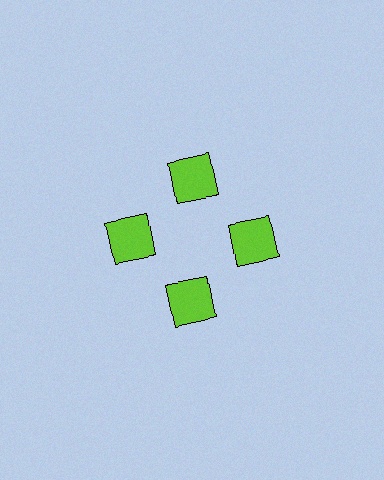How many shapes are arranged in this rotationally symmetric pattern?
There are 4 shapes, arranged in 4 groups of 1.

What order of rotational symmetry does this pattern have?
This pattern has 4-fold rotational symmetry.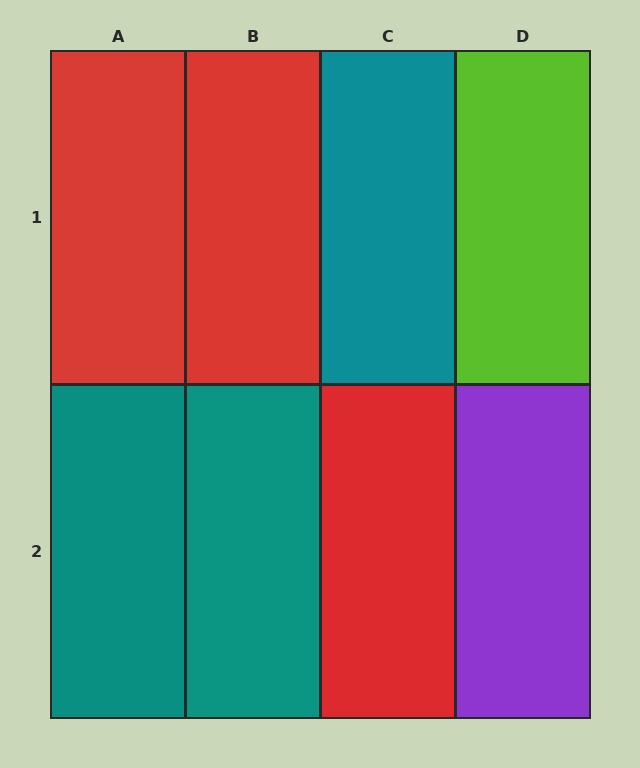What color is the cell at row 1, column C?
Teal.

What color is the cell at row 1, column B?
Red.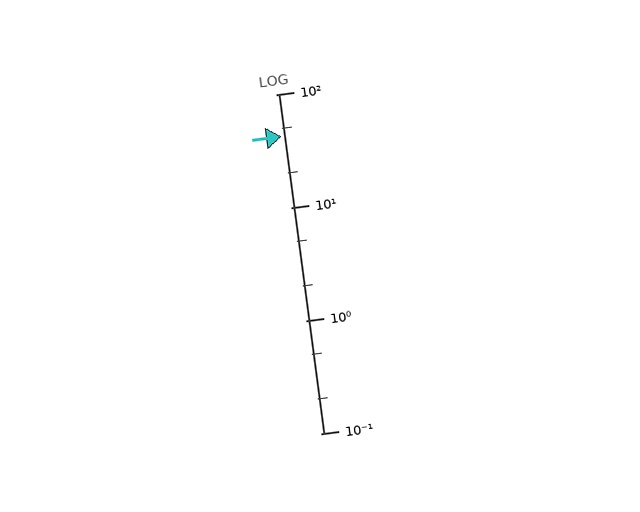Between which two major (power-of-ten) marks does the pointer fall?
The pointer is between 10 and 100.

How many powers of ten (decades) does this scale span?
The scale spans 3 decades, from 0.1 to 100.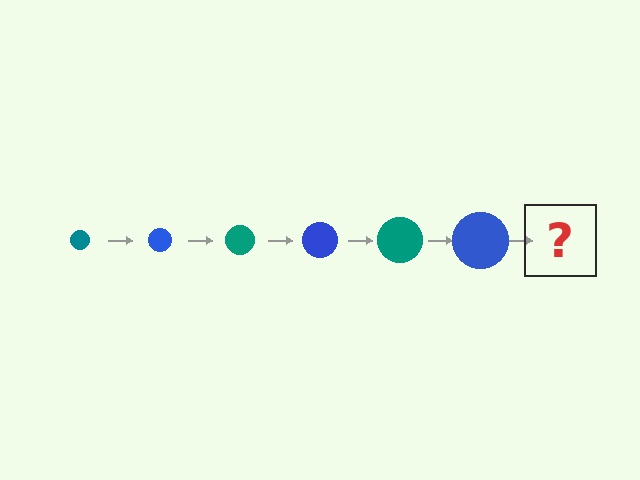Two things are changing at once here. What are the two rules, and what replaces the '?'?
The two rules are that the circle grows larger each step and the color cycles through teal and blue. The '?' should be a teal circle, larger than the previous one.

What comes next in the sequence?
The next element should be a teal circle, larger than the previous one.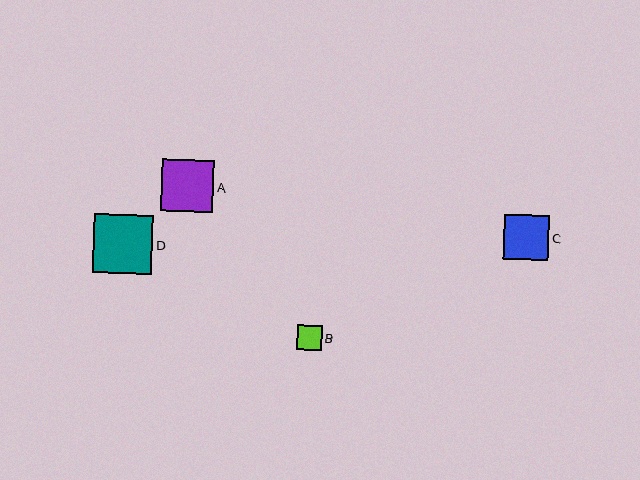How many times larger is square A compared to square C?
Square A is approximately 1.2 times the size of square C.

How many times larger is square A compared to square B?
Square A is approximately 2.1 times the size of square B.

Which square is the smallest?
Square B is the smallest with a size of approximately 25 pixels.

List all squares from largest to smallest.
From largest to smallest: D, A, C, B.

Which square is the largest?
Square D is the largest with a size of approximately 59 pixels.